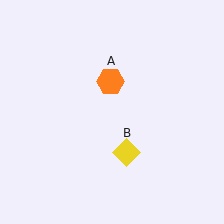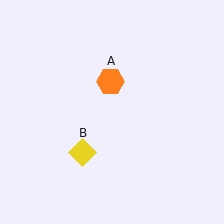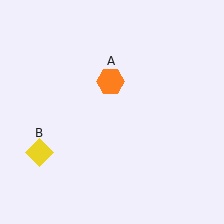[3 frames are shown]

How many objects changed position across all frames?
1 object changed position: yellow diamond (object B).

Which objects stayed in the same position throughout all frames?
Orange hexagon (object A) remained stationary.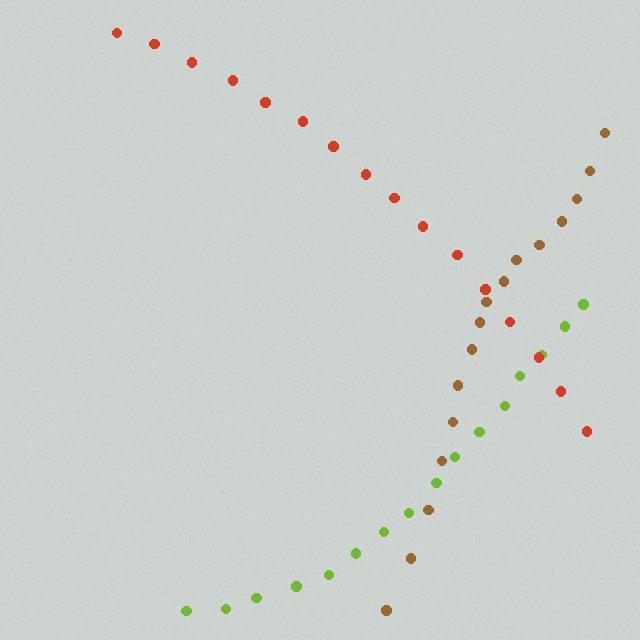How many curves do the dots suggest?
There are 3 distinct paths.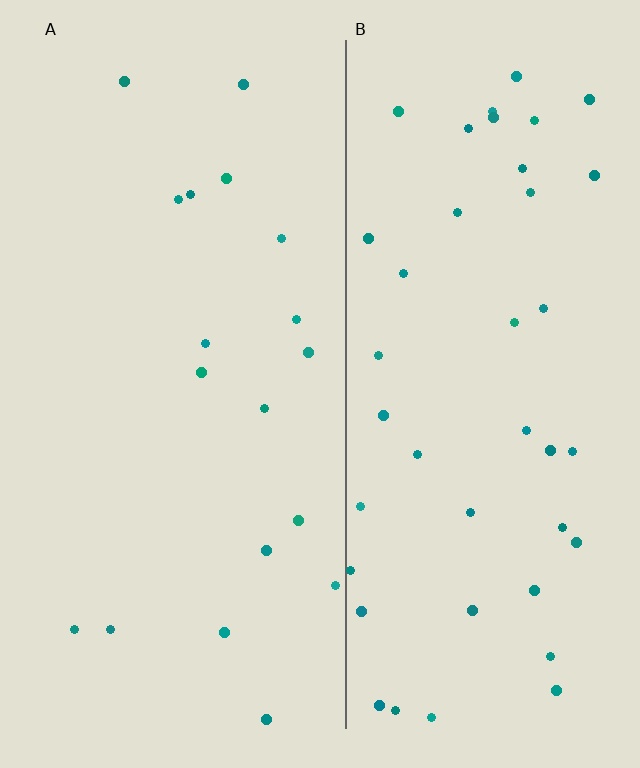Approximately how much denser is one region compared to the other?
Approximately 2.3× — region B over region A.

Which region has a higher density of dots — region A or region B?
B (the right).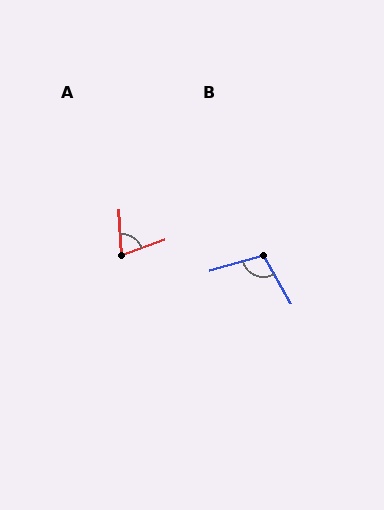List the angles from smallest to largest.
A (73°), B (103°).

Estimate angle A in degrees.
Approximately 73 degrees.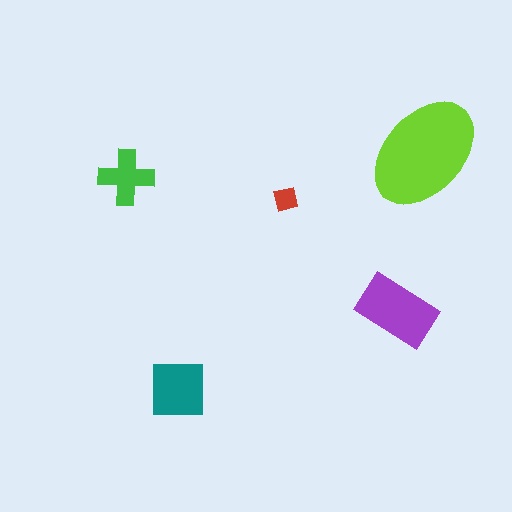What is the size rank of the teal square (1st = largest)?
3rd.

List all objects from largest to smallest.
The lime ellipse, the purple rectangle, the teal square, the green cross, the red square.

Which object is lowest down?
The teal square is bottommost.